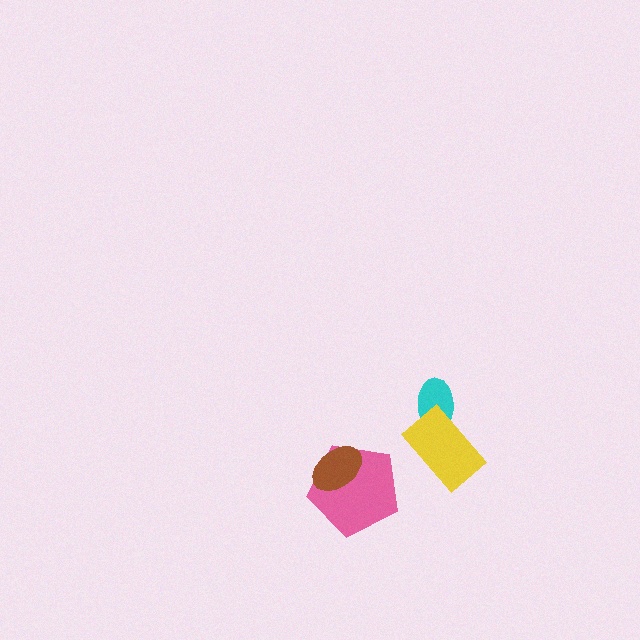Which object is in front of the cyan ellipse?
The yellow rectangle is in front of the cyan ellipse.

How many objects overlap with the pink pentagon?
1 object overlaps with the pink pentagon.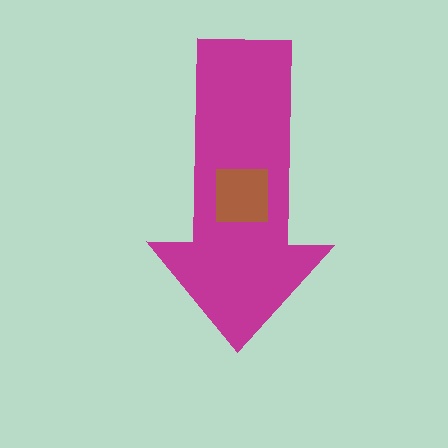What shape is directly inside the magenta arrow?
The brown square.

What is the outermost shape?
The magenta arrow.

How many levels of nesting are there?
2.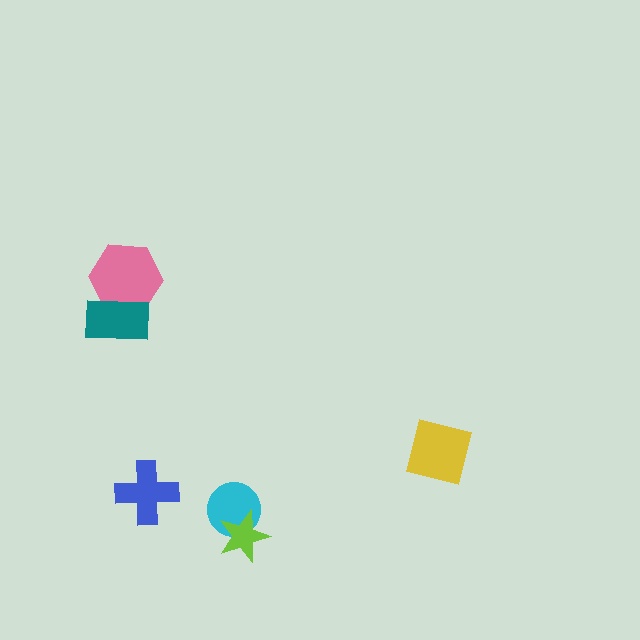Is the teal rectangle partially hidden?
No, no other shape covers it.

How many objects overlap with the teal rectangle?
1 object overlaps with the teal rectangle.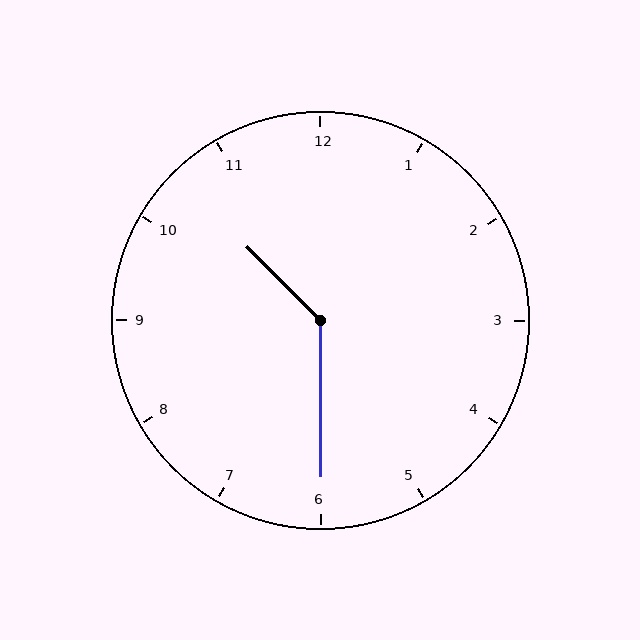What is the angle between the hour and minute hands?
Approximately 135 degrees.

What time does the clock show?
10:30.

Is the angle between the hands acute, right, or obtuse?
It is obtuse.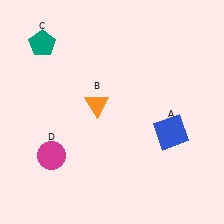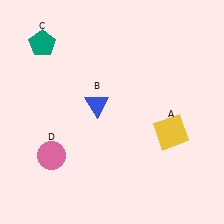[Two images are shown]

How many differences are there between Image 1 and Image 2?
There are 3 differences between the two images.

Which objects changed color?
A changed from blue to yellow. B changed from orange to blue. D changed from magenta to pink.